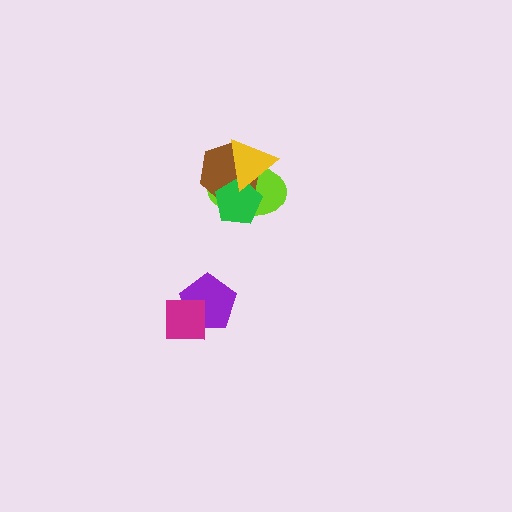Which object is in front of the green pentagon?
The yellow triangle is in front of the green pentagon.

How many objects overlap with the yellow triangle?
3 objects overlap with the yellow triangle.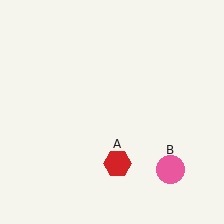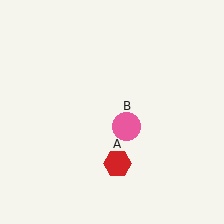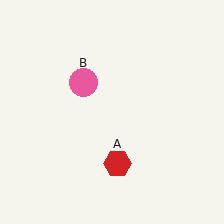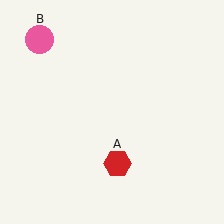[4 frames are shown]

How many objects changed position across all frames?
1 object changed position: pink circle (object B).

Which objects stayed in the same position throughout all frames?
Red hexagon (object A) remained stationary.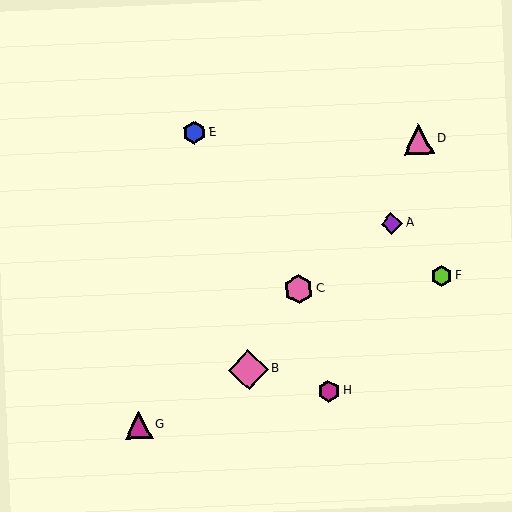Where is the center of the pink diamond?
The center of the pink diamond is at (248, 370).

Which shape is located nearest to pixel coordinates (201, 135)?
The blue hexagon (labeled E) at (194, 133) is nearest to that location.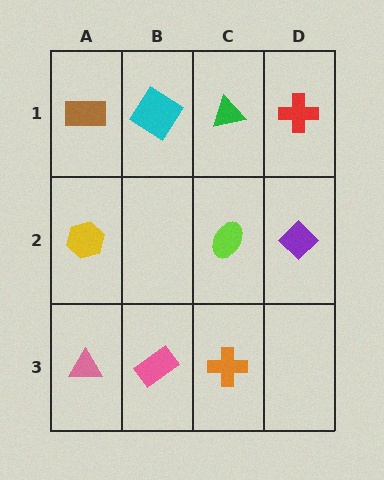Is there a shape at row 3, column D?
No, that cell is empty.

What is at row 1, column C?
A green triangle.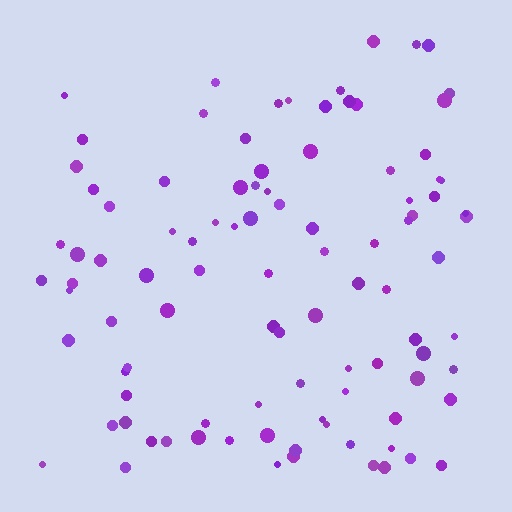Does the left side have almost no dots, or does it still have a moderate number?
Still a moderate number, just noticeably fewer than the right.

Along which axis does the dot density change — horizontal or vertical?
Horizontal.